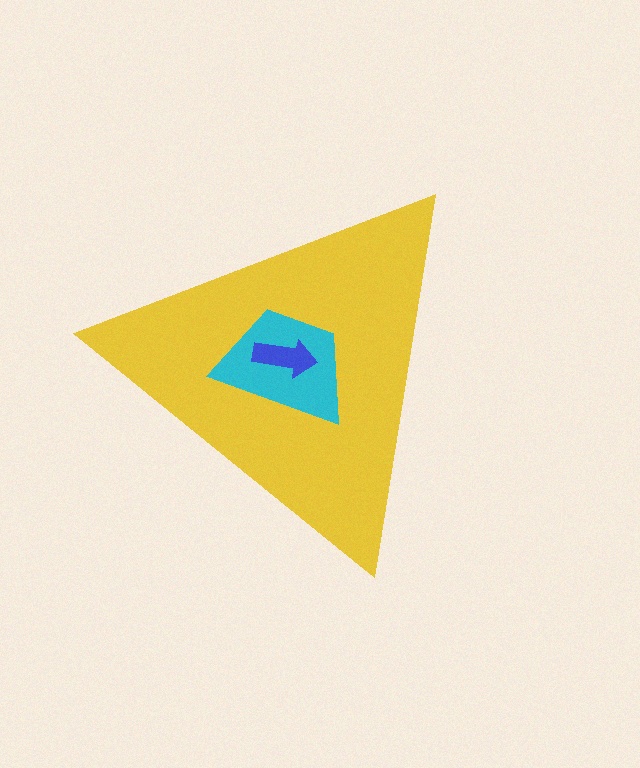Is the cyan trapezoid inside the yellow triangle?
Yes.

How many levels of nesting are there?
3.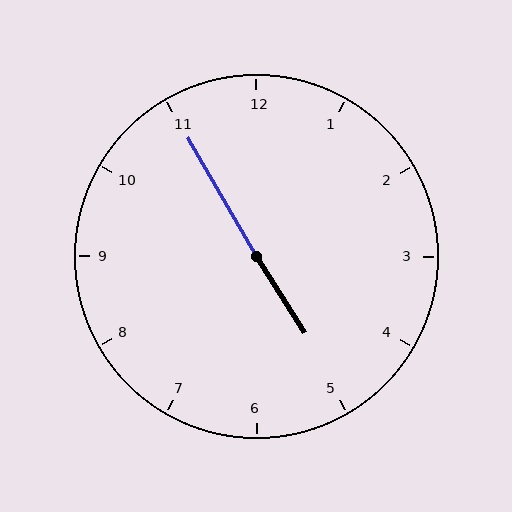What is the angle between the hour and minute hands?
Approximately 178 degrees.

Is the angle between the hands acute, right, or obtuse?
It is obtuse.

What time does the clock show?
4:55.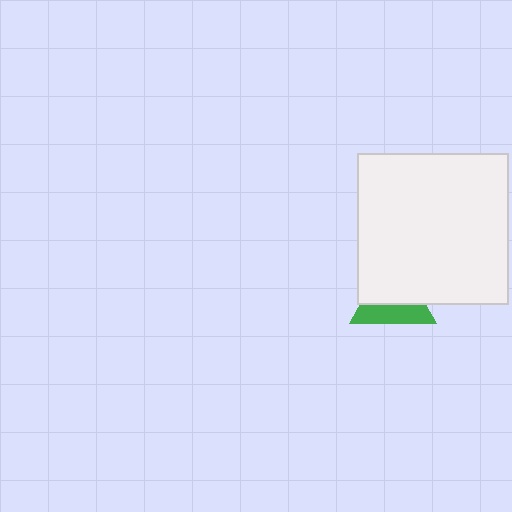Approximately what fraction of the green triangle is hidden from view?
Roughly 59% of the green triangle is hidden behind the white square.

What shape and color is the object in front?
The object in front is a white square.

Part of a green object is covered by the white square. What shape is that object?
It is a triangle.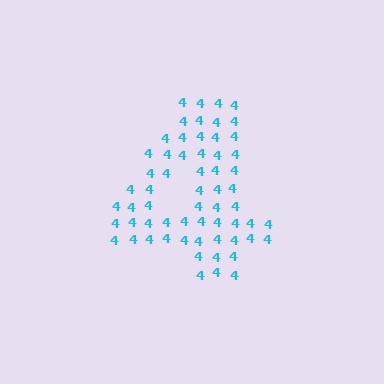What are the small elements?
The small elements are digit 4's.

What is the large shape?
The large shape is the digit 4.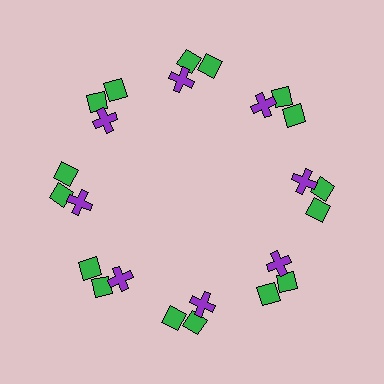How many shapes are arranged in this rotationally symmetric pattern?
There are 24 shapes, arranged in 8 groups of 3.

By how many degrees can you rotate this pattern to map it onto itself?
The pattern maps onto itself every 45 degrees of rotation.